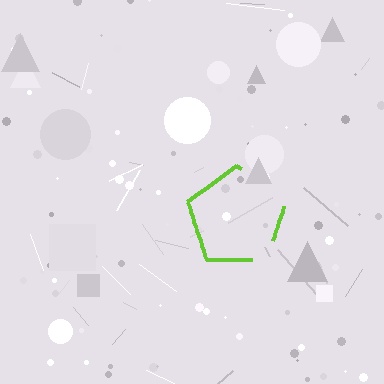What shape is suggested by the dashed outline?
The dashed outline suggests a pentagon.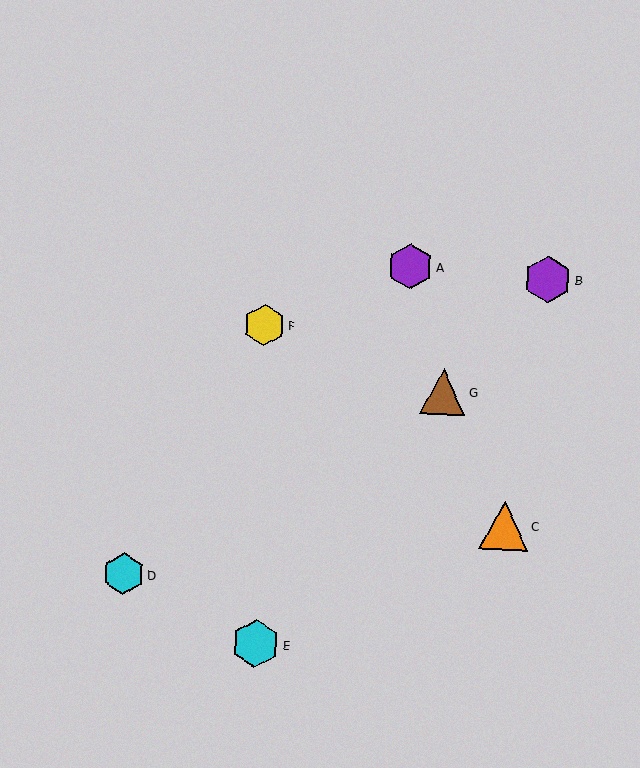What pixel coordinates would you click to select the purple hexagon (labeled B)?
Click at (548, 280) to select the purple hexagon B.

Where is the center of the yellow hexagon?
The center of the yellow hexagon is at (265, 325).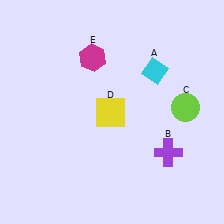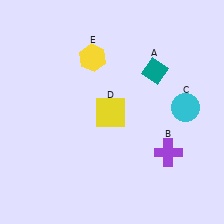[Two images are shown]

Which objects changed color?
A changed from cyan to teal. C changed from lime to cyan. E changed from magenta to yellow.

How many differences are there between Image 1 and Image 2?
There are 3 differences between the two images.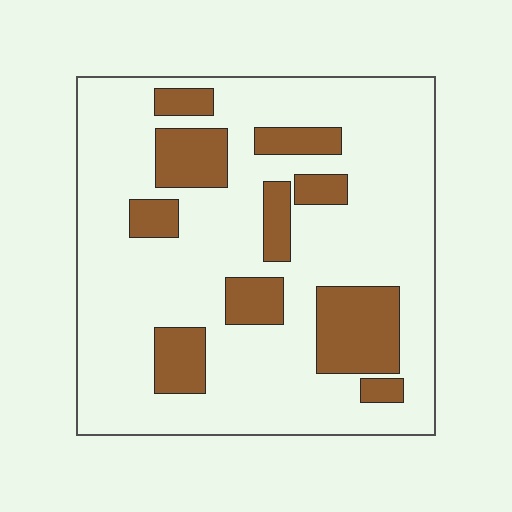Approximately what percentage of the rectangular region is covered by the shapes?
Approximately 25%.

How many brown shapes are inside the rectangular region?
10.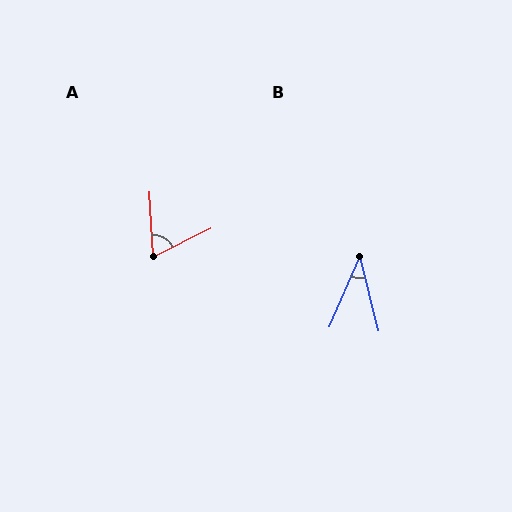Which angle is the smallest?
B, at approximately 37 degrees.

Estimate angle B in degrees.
Approximately 37 degrees.